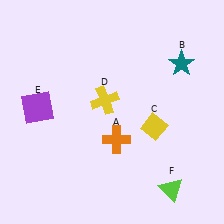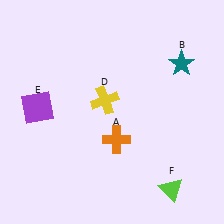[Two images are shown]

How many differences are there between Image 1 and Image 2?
There is 1 difference between the two images.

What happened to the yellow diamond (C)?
The yellow diamond (C) was removed in Image 2. It was in the bottom-right area of Image 1.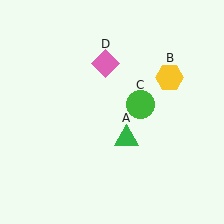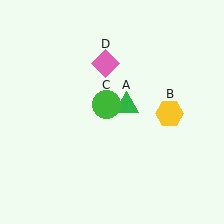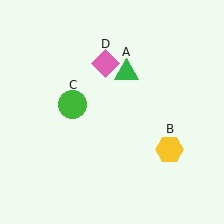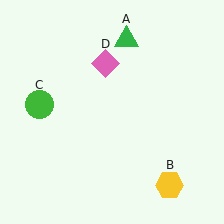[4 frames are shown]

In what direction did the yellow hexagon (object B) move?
The yellow hexagon (object B) moved down.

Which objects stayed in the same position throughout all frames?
Pink diamond (object D) remained stationary.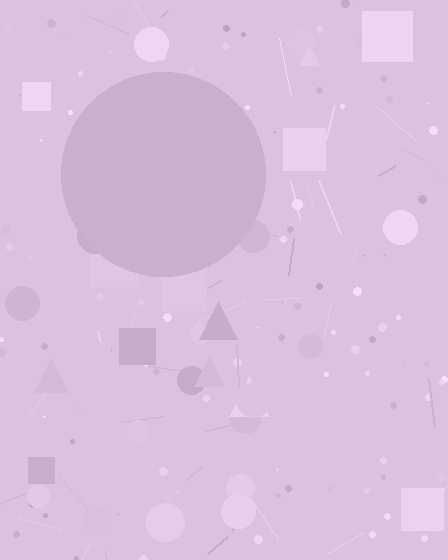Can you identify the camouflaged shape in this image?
The camouflaged shape is a circle.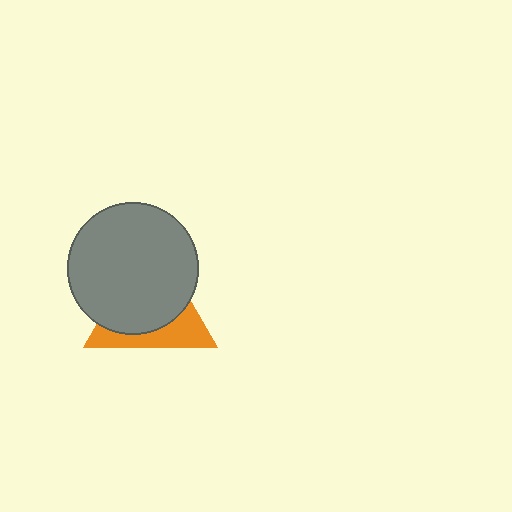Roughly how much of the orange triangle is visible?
A small part of it is visible (roughly 34%).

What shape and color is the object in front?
The object in front is a gray circle.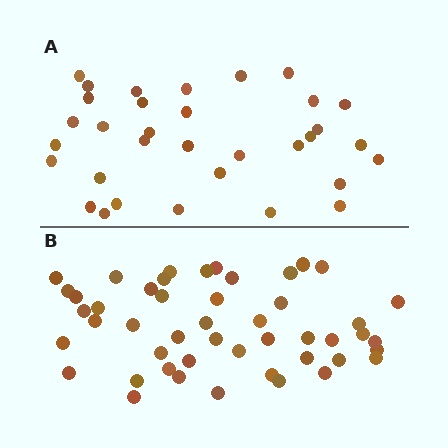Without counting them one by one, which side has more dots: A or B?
Region B (the bottom region) has more dots.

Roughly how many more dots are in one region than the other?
Region B has approximately 15 more dots than region A.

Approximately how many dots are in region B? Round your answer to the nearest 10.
About 50 dots. (The exact count is 48, which rounds to 50.)